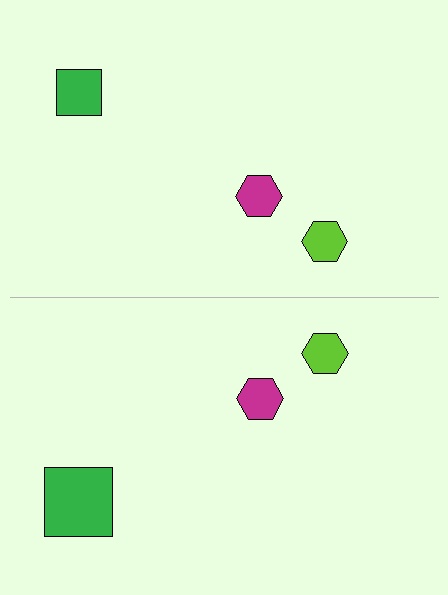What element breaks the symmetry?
The green square on the bottom side has a different size than its mirror counterpart.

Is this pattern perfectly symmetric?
No, the pattern is not perfectly symmetric. The green square on the bottom side has a different size than its mirror counterpart.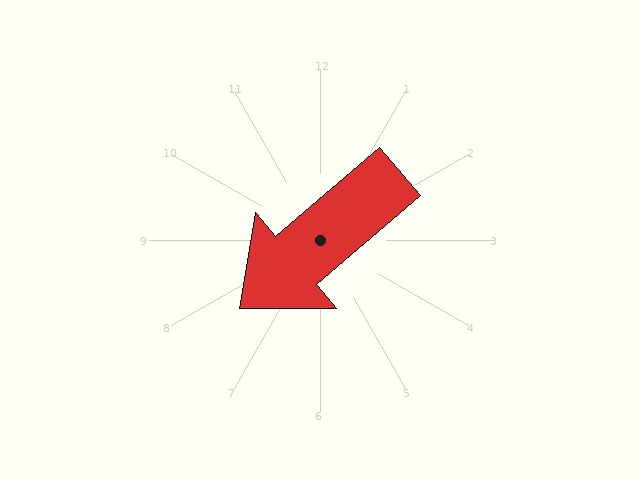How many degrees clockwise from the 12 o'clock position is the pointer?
Approximately 230 degrees.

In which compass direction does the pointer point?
Southwest.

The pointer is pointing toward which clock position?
Roughly 8 o'clock.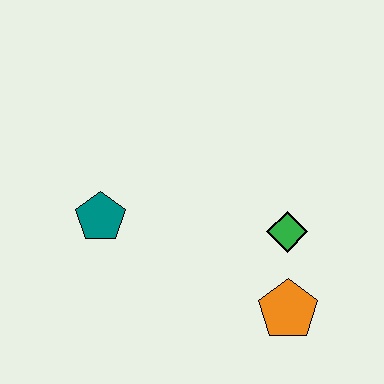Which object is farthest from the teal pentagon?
The orange pentagon is farthest from the teal pentagon.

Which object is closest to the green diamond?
The orange pentagon is closest to the green diamond.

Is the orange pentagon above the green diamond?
No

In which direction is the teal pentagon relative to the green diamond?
The teal pentagon is to the left of the green diamond.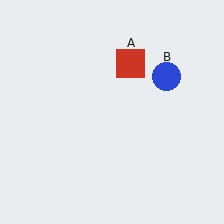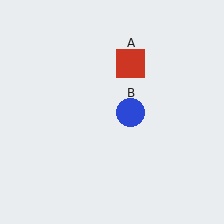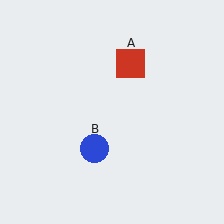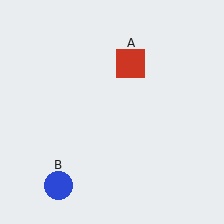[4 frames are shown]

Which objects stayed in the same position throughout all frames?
Red square (object A) remained stationary.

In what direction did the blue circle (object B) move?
The blue circle (object B) moved down and to the left.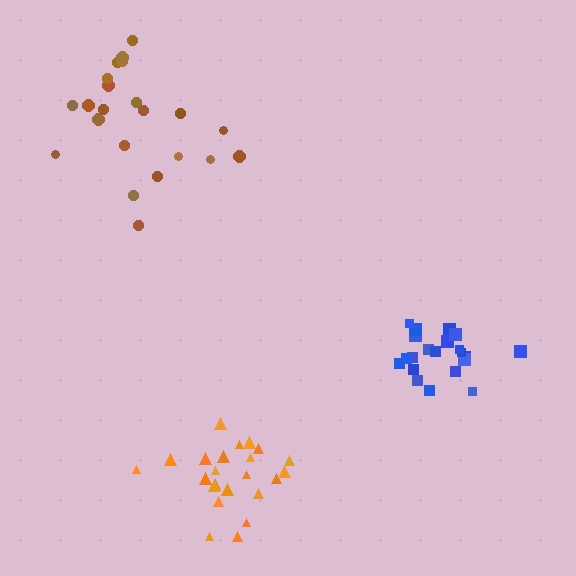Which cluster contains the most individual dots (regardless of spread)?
Orange (23).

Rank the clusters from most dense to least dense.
blue, orange, brown.